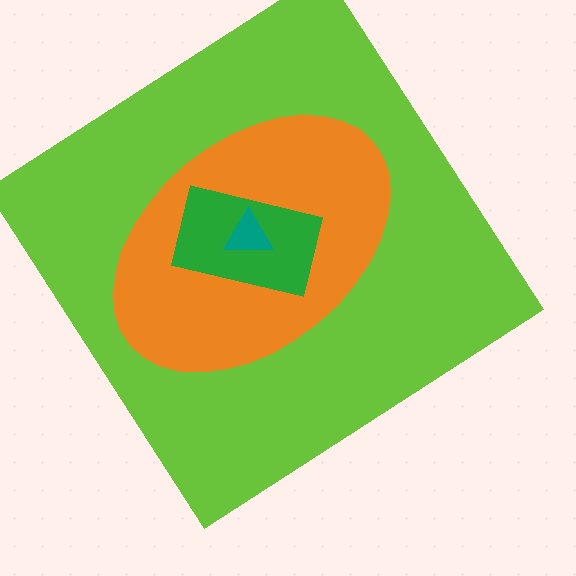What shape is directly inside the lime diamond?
The orange ellipse.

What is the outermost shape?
The lime diamond.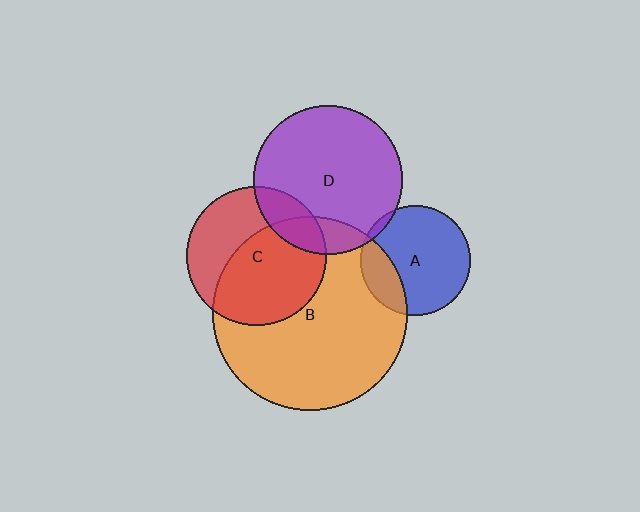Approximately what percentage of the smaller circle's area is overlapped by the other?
Approximately 20%.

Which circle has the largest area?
Circle B (orange).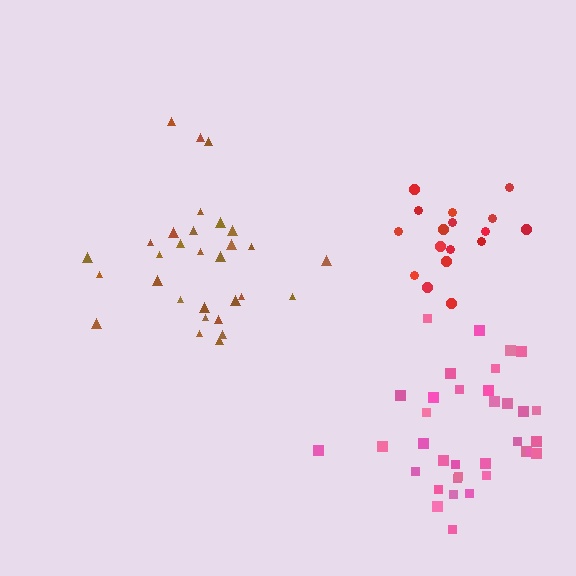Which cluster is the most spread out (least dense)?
Brown.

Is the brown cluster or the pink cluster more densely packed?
Pink.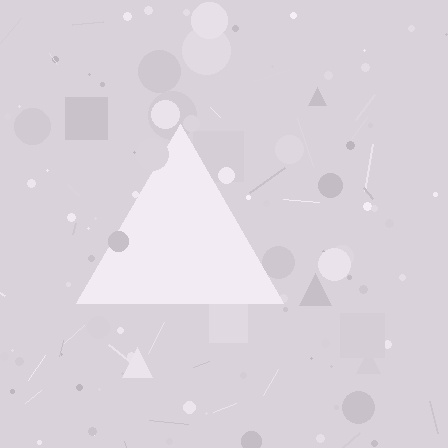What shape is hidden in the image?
A triangle is hidden in the image.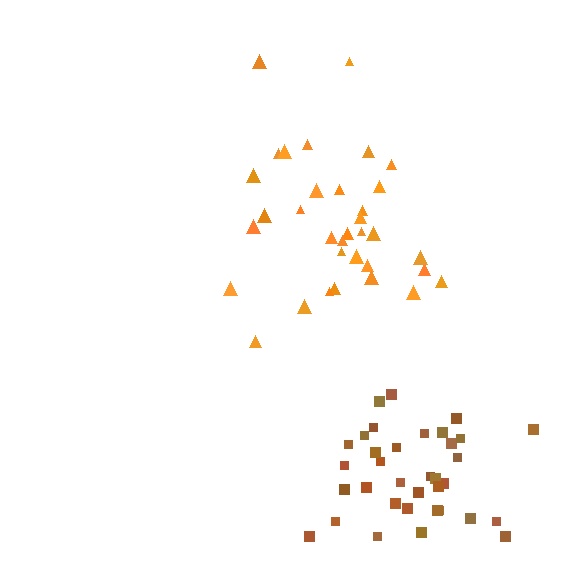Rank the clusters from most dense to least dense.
brown, orange.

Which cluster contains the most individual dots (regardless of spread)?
Brown (35).